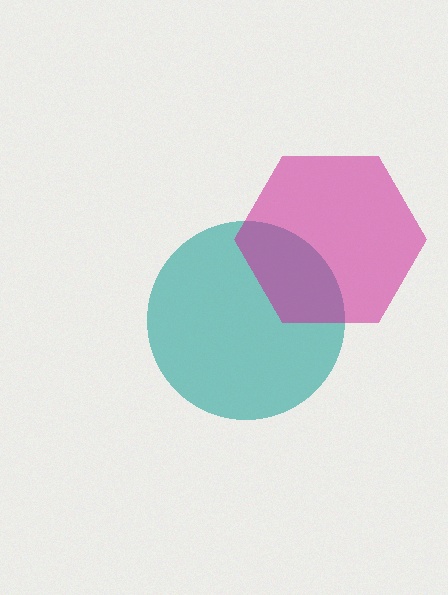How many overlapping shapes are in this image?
There are 2 overlapping shapes in the image.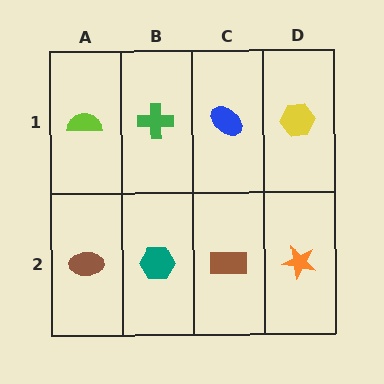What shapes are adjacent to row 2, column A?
A lime semicircle (row 1, column A), a teal hexagon (row 2, column B).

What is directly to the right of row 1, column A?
A green cross.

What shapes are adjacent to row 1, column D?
An orange star (row 2, column D), a blue ellipse (row 1, column C).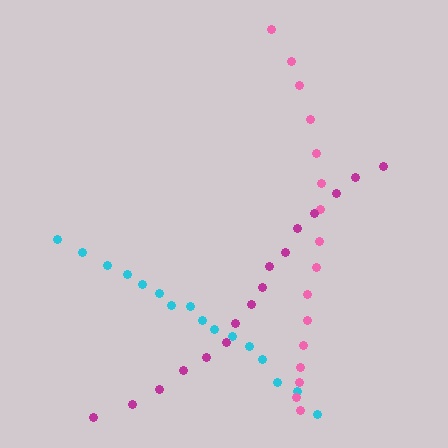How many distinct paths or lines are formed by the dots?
There are 3 distinct paths.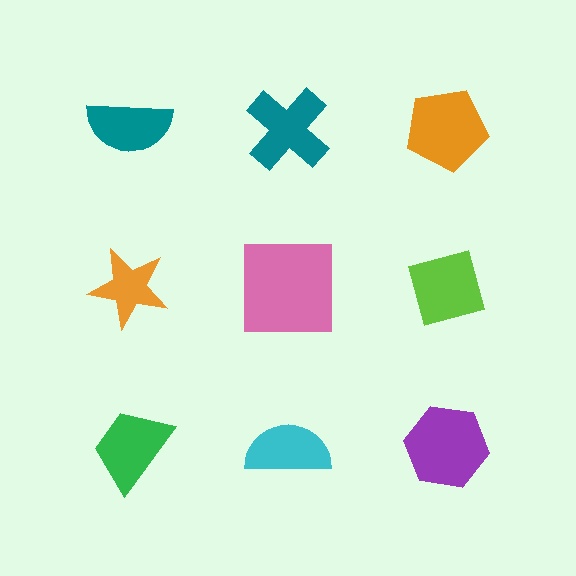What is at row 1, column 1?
A teal semicircle.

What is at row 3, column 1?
A green trapezoid.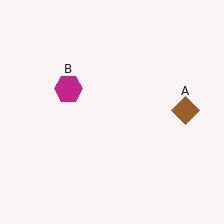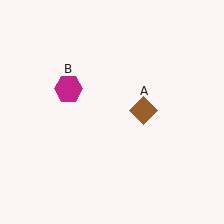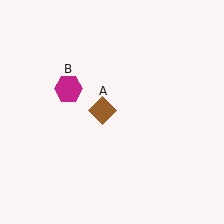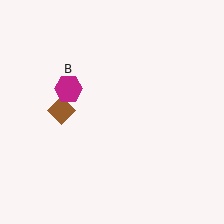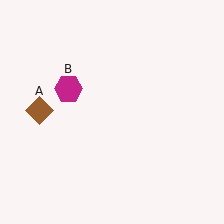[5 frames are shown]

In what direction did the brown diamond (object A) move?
The brown diamond (object A) moved left.